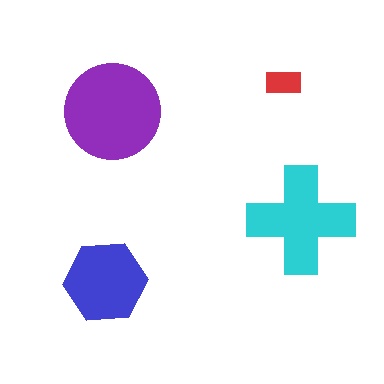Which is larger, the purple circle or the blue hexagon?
The purple circle.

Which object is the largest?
The purple circle.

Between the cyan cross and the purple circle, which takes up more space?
The purple circle.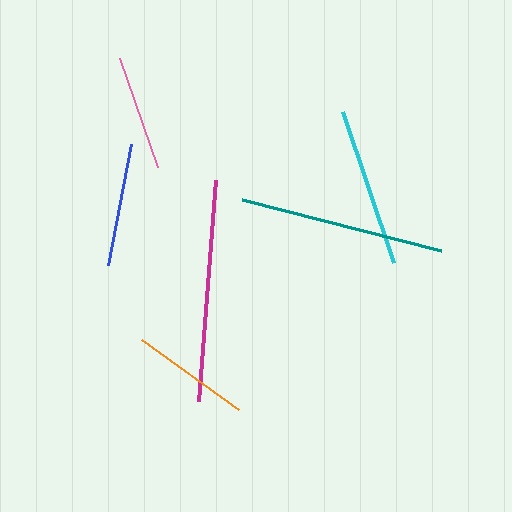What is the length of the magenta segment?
The magenta segment is approximately 222 pixels long.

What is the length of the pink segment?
The pink segment is approximately 116 pixels long.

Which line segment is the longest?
The magenta line is the longest at approximately 222 pixels.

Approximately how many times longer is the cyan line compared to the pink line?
The cyan line is approximately 1.4 times the length of the pink line.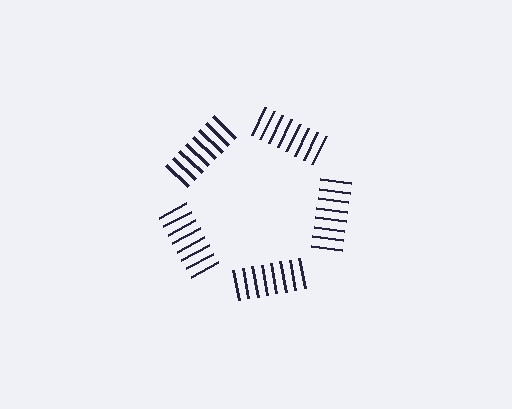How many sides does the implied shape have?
5 sides — the line-ends trace a pentagon.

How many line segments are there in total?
40 — 8 along each of the 5 edges.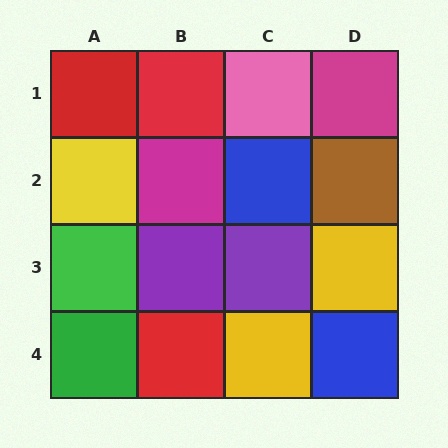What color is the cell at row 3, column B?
Purple.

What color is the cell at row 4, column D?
Blue.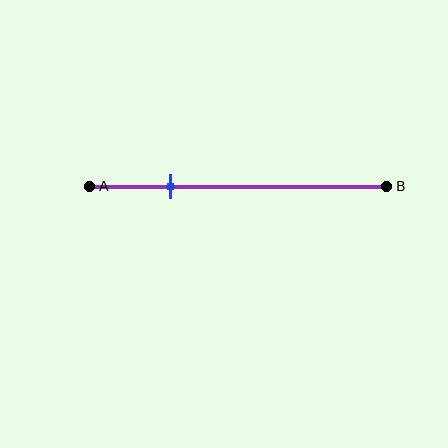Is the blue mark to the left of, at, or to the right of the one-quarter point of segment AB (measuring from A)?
The blue mark is approximately at the one-quarter point of segment AB.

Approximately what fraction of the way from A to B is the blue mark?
The blue mark is approximately 25% of the way from A to B.